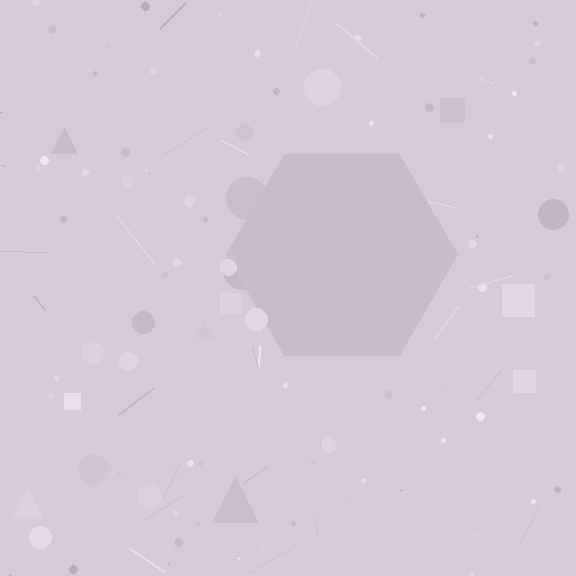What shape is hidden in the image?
A hexagon is hidden in the image.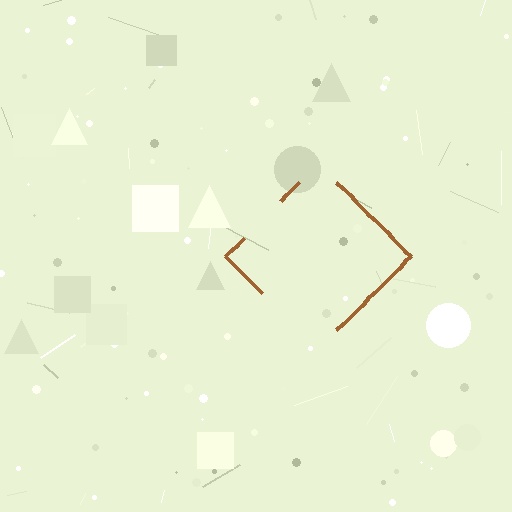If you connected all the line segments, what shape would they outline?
They would outline a diamond.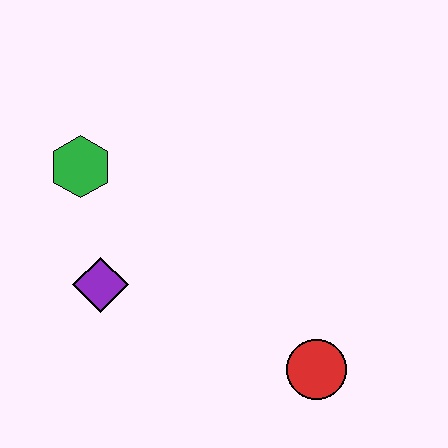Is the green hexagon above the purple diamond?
Yes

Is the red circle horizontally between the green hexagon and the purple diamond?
No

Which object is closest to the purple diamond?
The green hexagon is closest to the purple diamond.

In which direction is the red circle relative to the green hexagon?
The red circle is to the right of the green hexagon.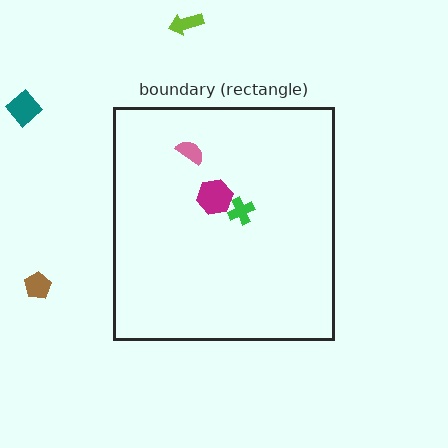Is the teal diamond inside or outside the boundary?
Outside.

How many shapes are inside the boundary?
3 inside, 3 outside.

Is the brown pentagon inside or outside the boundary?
Outside.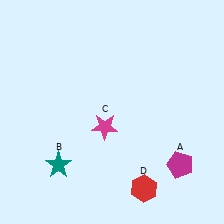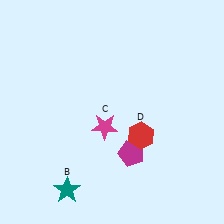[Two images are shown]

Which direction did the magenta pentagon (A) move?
The magenta pentagon (A) moved left.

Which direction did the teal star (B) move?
The teal star (B) moved down.